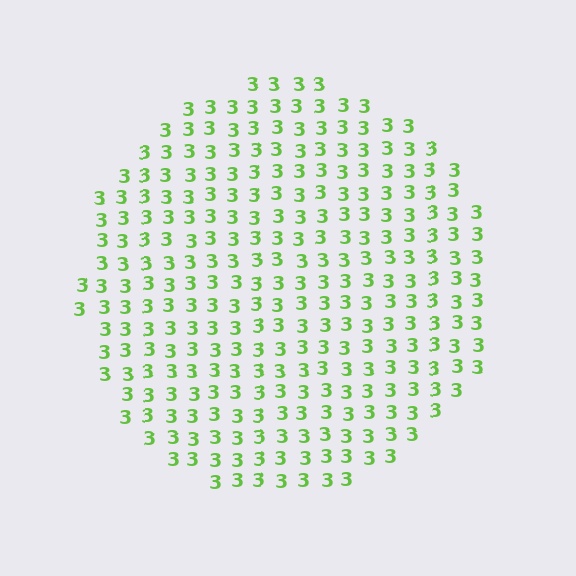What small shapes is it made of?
It is made of small digit 3's.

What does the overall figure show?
The overall figure shows a circle.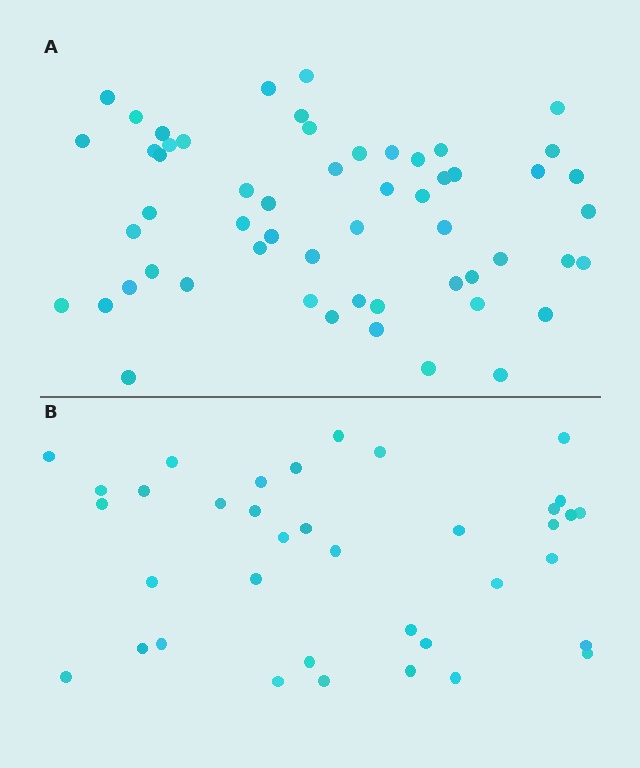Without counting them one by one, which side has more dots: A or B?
Region A (the top region) has more dots.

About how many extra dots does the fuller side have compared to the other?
Region A has approximately 20 more dots than region B.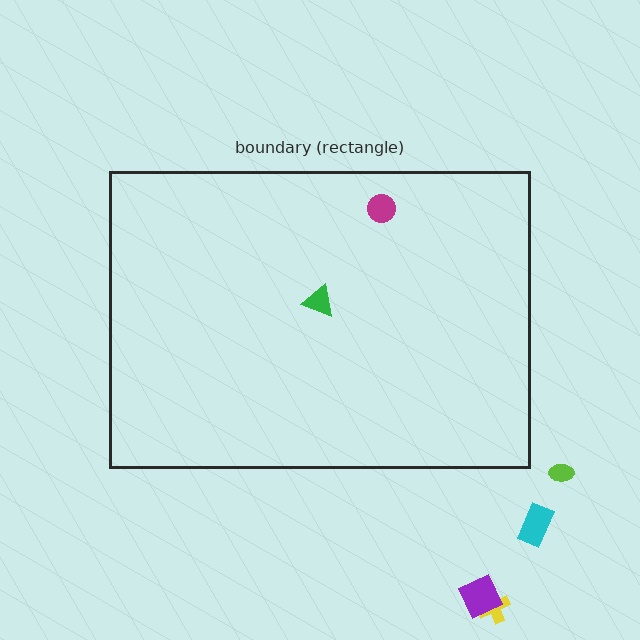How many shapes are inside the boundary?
2 inside, 4 outside.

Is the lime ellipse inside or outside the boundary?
Outside.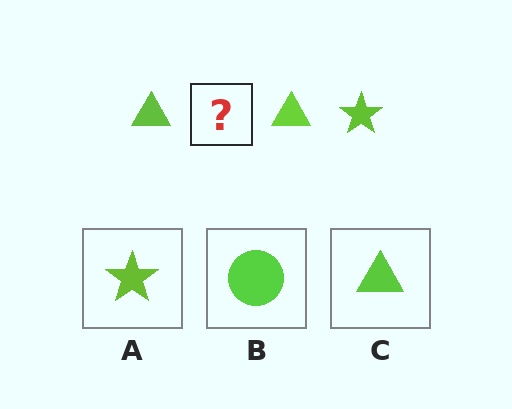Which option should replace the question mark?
Option A.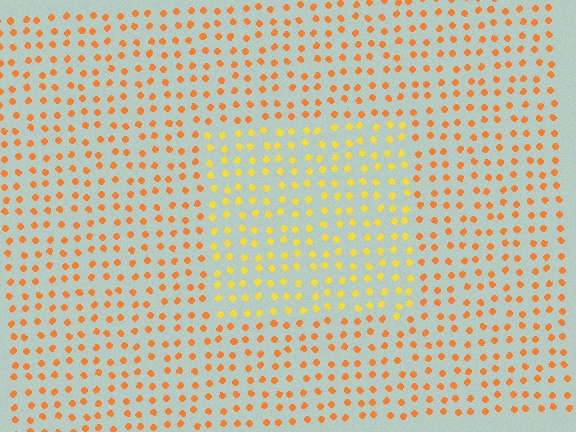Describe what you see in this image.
The image is filled with small orange elements in a uniform arrangement. A rectangle-shaped region is visible where the elements are tinted to a slightly different hue, forming a subtle color boundary.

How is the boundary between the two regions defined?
The boundary is defined purely by a slight shift in hue (about 28 degrees). Spacing, size, and orientation are identical on both sides.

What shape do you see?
I see a rectangle.